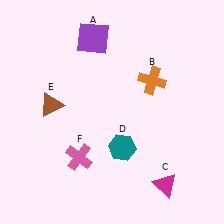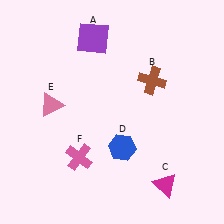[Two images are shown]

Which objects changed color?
B changed from orange to brown. D changed from teal to blue. E changed from brown to pink.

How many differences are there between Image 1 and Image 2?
There are 3 differences between the two images.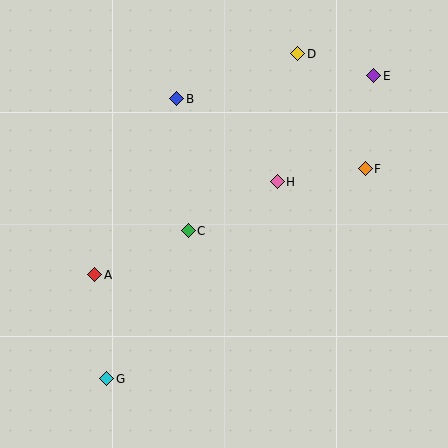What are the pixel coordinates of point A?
Point A is at (95, 275).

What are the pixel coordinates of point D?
Point D is at (298, 54).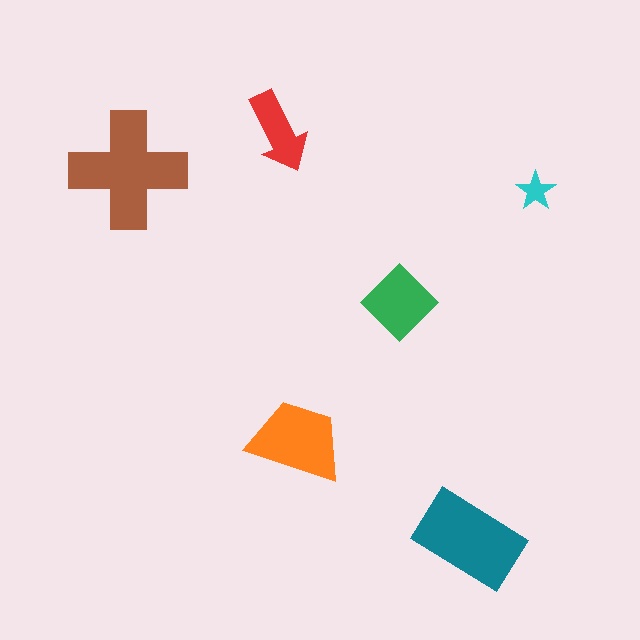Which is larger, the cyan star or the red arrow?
The red arrow.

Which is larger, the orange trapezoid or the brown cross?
The brown cross.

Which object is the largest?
The brown cross.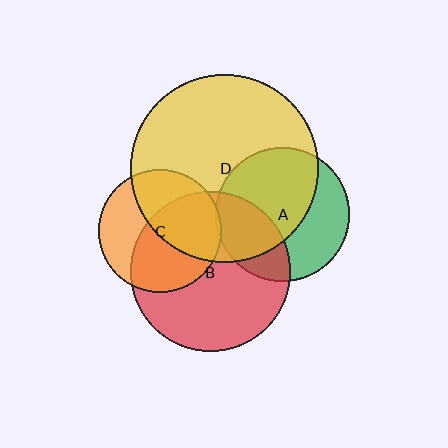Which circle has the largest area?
Circle D (yellow).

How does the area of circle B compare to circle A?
Approximately 1.4 times.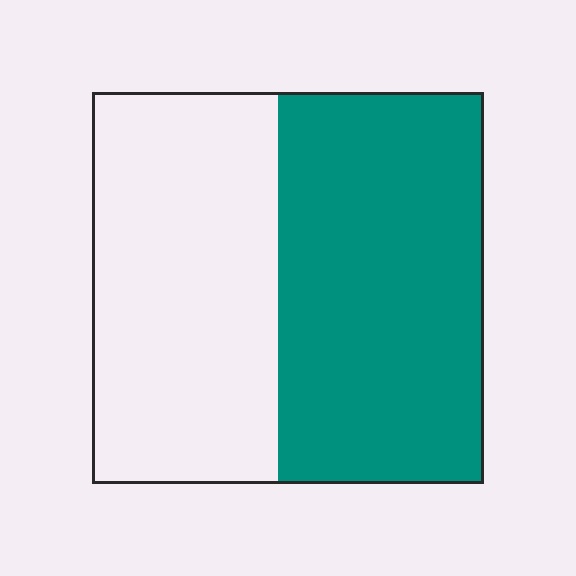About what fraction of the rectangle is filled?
About one half (1/2).